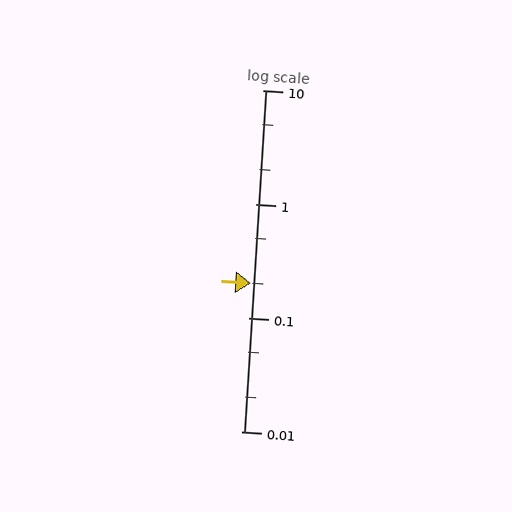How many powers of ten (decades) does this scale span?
The scale spans 3 decades, from 0.01 to 10.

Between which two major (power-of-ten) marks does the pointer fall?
The pointer is between 0.1 and 1.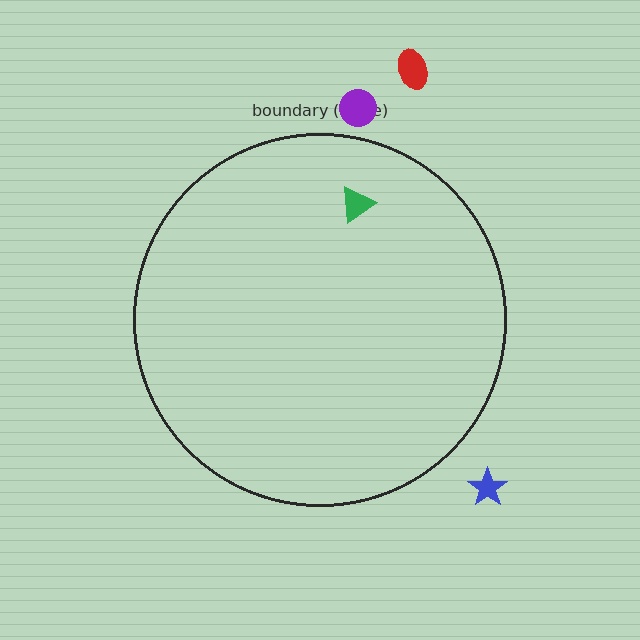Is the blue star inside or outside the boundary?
Outside.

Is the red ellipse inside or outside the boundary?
Outside.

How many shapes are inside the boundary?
1 inside, 3 outside.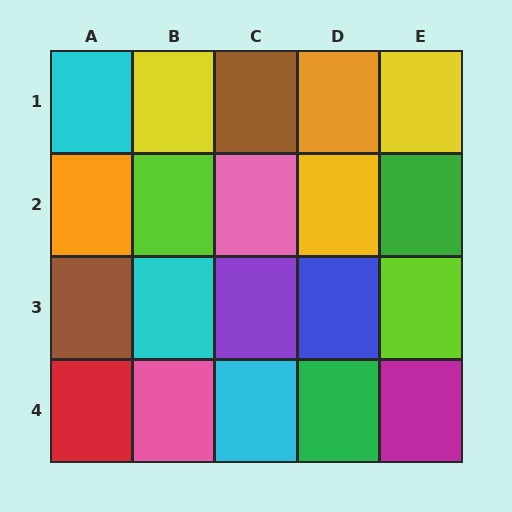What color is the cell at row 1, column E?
Yellow.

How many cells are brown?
2 cells are brown.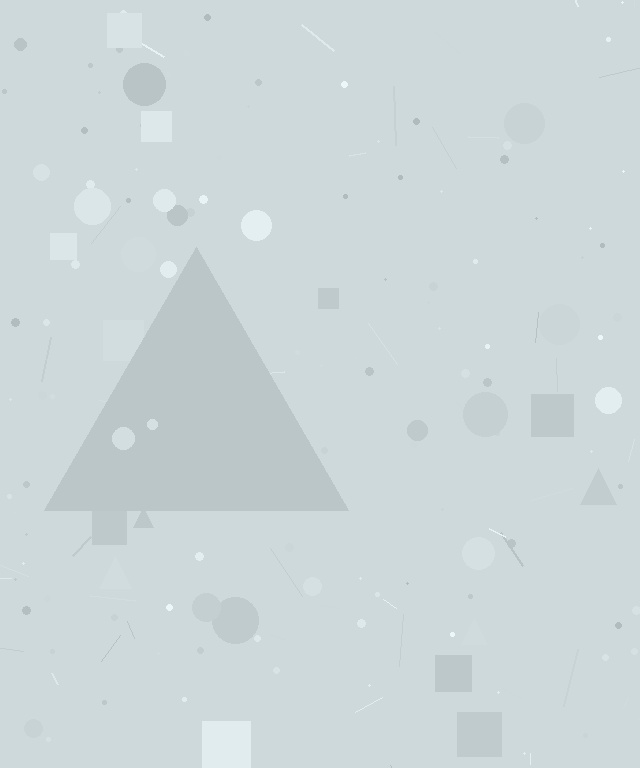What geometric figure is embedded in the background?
A triangle is embedded in the background.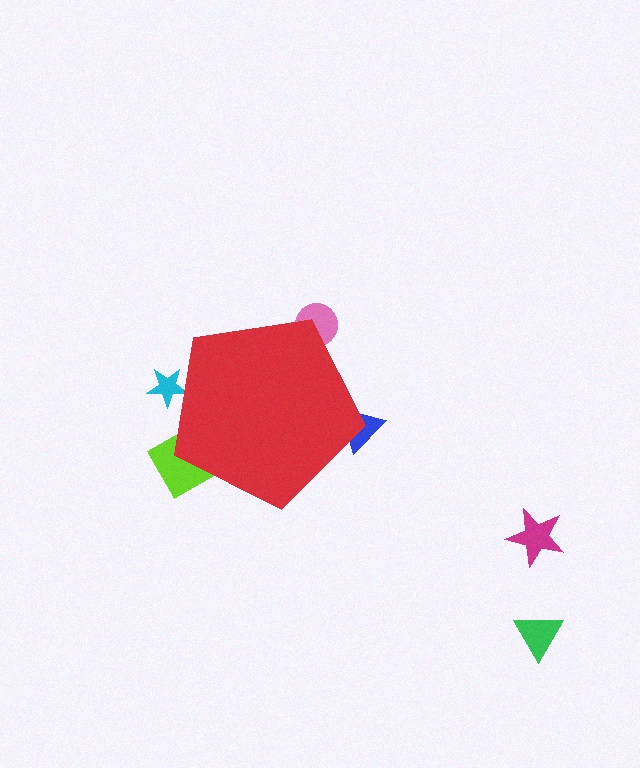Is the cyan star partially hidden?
Yes, the cyan star is partially hidden behind the red pentagon.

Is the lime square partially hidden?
Yes, the lime square is partially hidden behind the red pentagon.